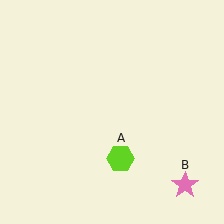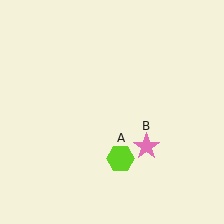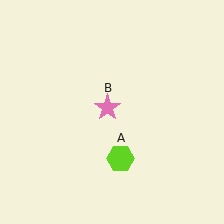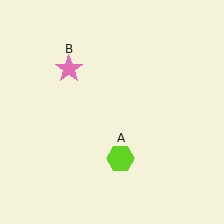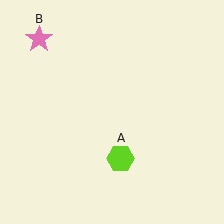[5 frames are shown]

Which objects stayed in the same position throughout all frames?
Lime hexagon (object A) remained stationary.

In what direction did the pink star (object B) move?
The pink star (object B) moved up and to the left.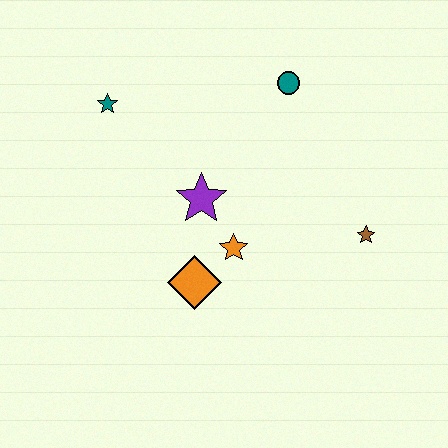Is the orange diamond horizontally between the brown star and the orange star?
No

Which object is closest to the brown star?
The orange star is closest to the brown star.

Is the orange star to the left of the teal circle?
Yes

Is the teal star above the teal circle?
No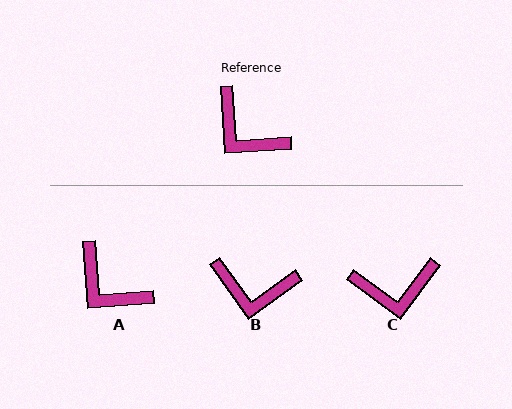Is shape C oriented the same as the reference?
No, it is off by about 49 degrees.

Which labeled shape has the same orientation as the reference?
A.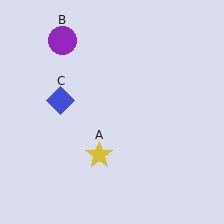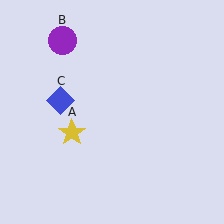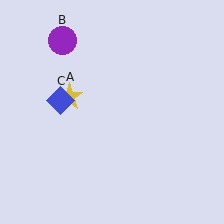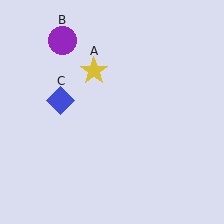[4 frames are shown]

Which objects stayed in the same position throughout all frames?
Purple circle (object B) and blue diamond (object C) remained stationary.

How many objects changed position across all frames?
1 object changed position: yellow star (object A).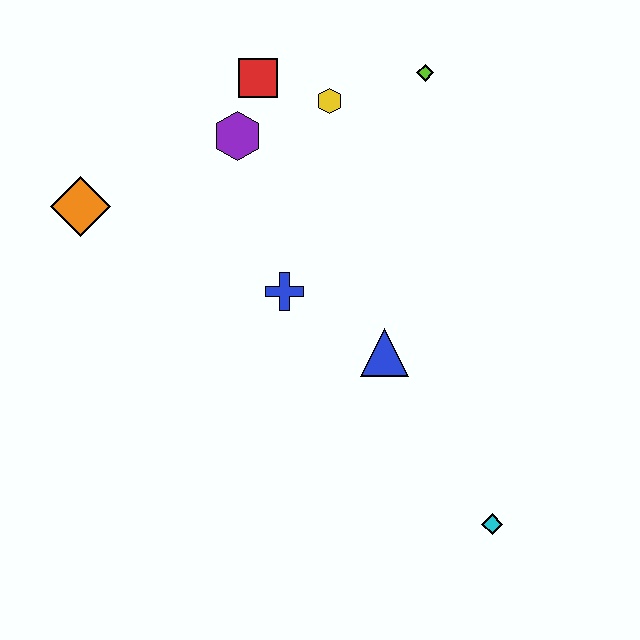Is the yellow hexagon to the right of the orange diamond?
Yes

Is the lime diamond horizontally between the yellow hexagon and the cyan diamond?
Yes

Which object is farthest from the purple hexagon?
The cyan diamond is farthest from the purple hexagon.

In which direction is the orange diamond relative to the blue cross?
The orange diamond is to the left of the blue cross.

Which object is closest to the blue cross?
The blue triangle is closest to the blue cross.